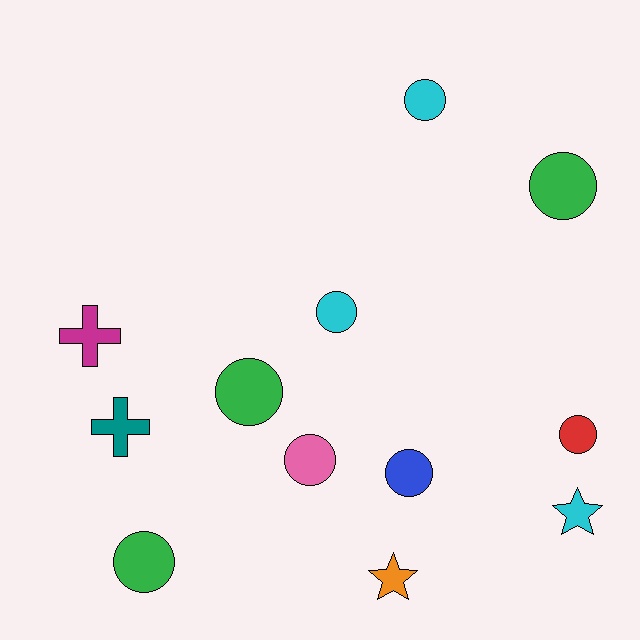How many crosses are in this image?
There are 2 crosses.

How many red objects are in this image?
There is 1 red object.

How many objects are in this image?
There are 12 objects.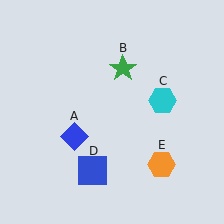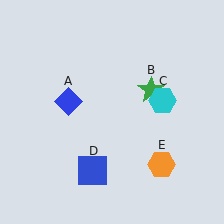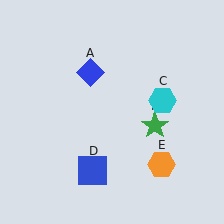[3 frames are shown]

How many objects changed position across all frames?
2 objects changed position: blue diamond (object A), green star (object B).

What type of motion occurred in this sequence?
The blue diamond (object A), green star (object B) rotated clockwise around the center of the scene.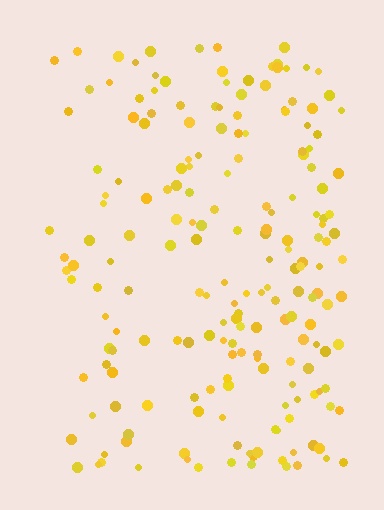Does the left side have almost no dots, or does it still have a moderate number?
Still a moderate number, just noticeably fewer than the right.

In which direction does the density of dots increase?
From left to right, with the right side densest.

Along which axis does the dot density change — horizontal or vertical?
Horizontal.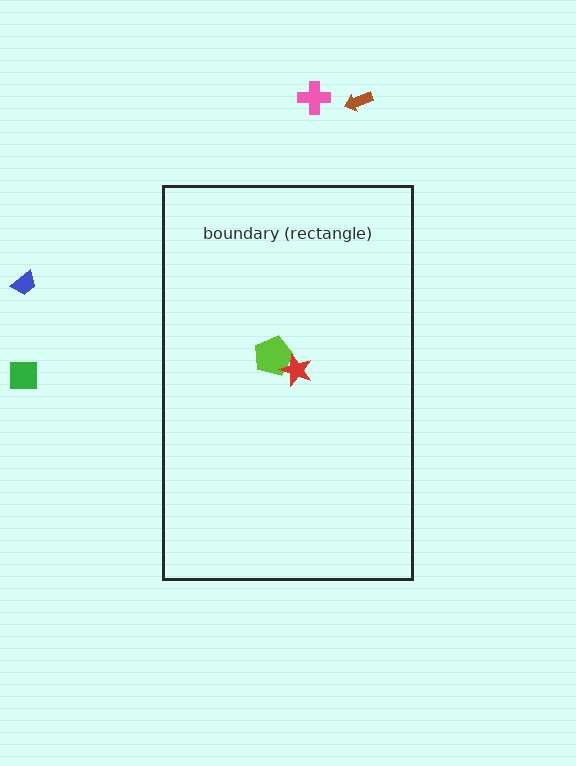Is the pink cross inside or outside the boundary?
Outside.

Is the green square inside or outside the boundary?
Outside.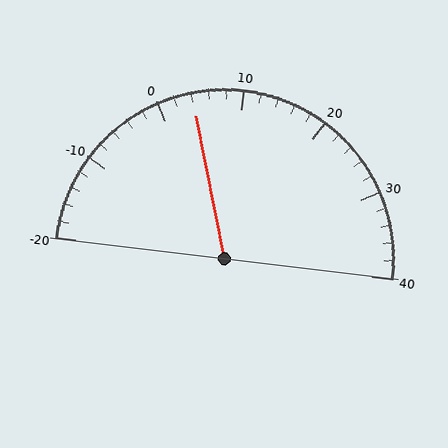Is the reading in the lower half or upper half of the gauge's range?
The reading is in the lower half of the range (-20 to 40).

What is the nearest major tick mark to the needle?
The nearest major tick mark is 0.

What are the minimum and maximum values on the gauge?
The gauge ranges from -20 to 40.